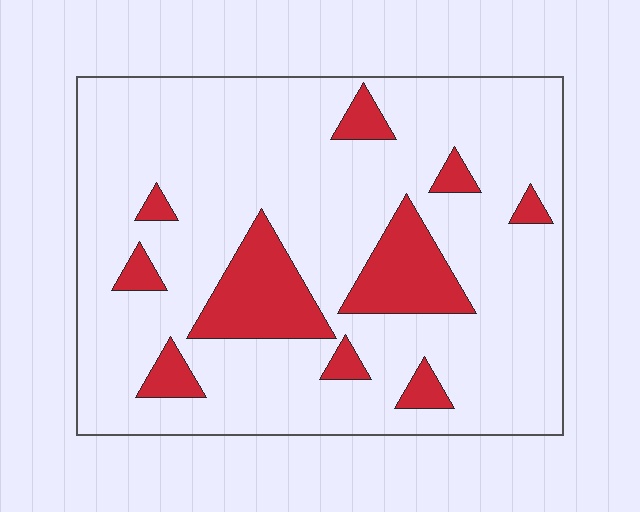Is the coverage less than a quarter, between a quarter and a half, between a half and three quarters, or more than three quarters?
Less than a quarter.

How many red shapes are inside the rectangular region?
10.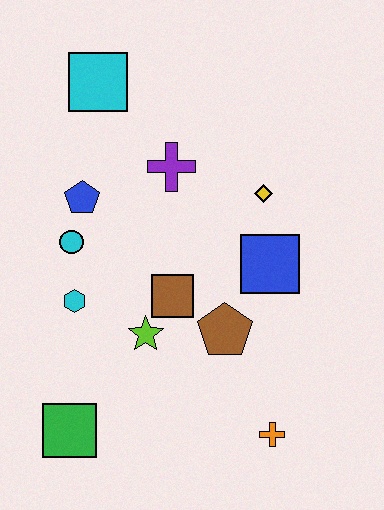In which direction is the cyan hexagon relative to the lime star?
The cyan hexagon is to the left of the lime star.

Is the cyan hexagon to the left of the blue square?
Yes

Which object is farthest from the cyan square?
The orange cross is farthest from the cyan square.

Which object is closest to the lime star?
The brown square is closest to the lime star.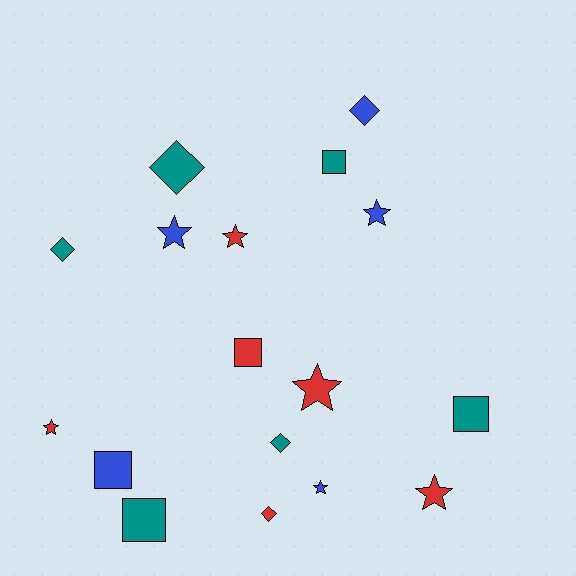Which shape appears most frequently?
Star, with 7 objects.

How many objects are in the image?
There are 17 objects.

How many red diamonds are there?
There is 1 red diamond.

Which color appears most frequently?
Red, with 6 objects.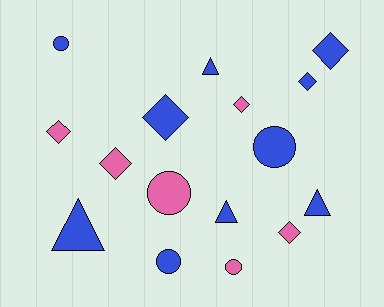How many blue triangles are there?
There are 4 blue triangles.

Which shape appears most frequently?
Diamond, with 7 objects.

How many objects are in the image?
There are 16 objects.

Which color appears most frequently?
Blue, with 10 objects.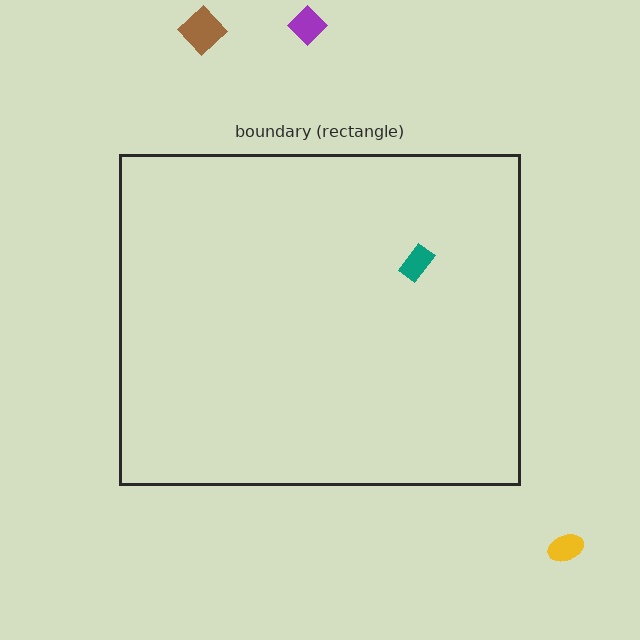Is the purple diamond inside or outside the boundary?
Outside.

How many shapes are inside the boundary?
1 inside, 3 outside.